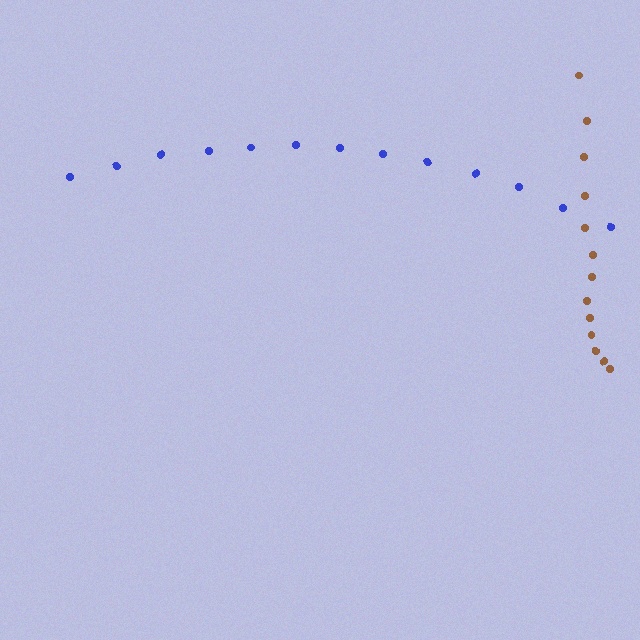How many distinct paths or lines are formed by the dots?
There are 2 distinct paths.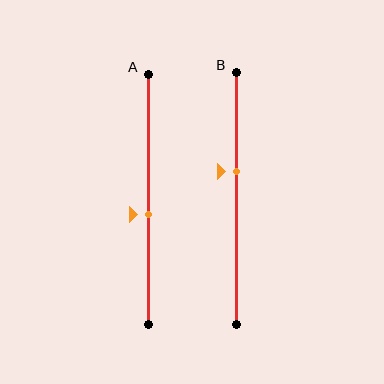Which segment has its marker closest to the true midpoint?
Segment A has its marker closest to the true midpoint.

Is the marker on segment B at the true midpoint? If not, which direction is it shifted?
No, the marker on segment B is shifted upward by about 11% of the segment length.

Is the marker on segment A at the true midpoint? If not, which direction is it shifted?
No, the marker on segment A is shifted downward by about 6% of the segment length.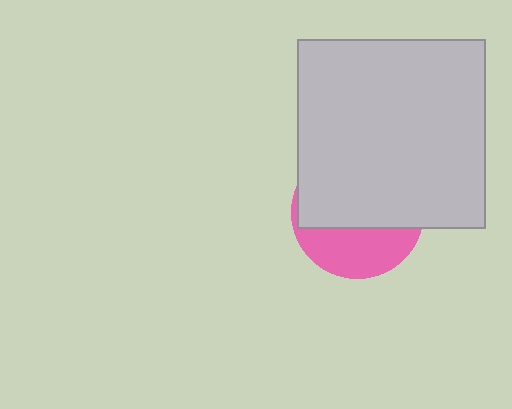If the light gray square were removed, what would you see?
You would see the complete pink circle.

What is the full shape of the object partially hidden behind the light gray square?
The partially hidden object is a pink circle.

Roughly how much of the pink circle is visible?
A small part of it is visible (roughly 36%).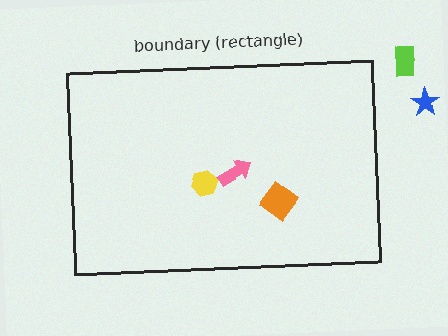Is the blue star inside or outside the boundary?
Outside.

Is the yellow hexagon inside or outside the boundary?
Inside.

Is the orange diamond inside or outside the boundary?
Inside.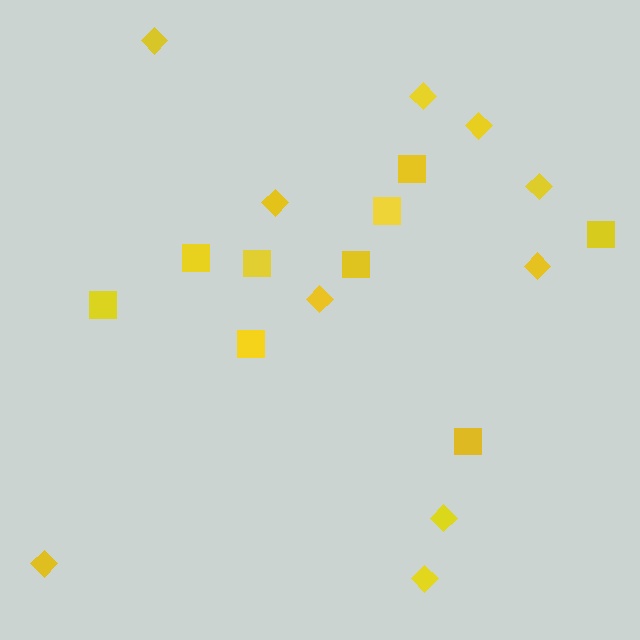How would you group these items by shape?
There are 2 groups: one group of diamonds (10) and one group of squares (9).